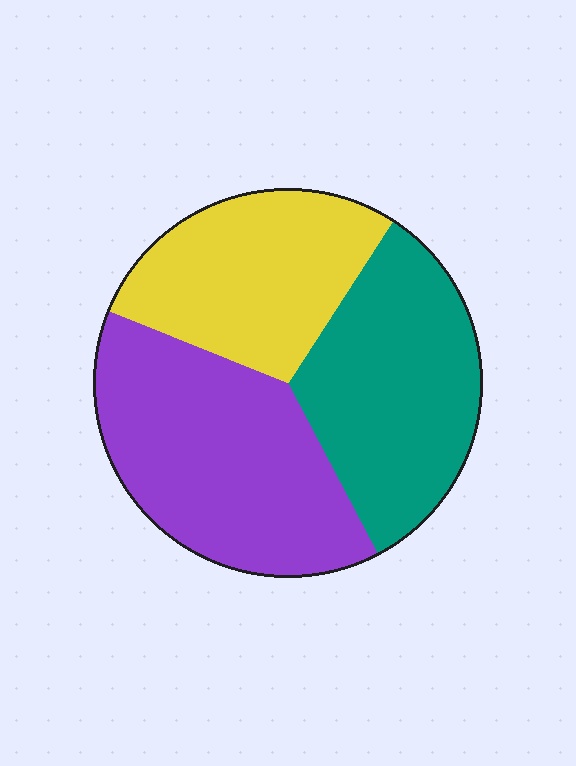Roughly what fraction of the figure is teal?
Teal covers 33% of the figure.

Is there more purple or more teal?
Purple.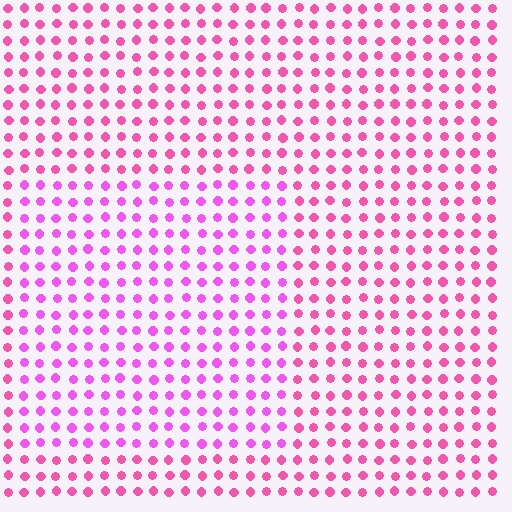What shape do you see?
I see a rectangle.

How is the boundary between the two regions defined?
The boundary is defined purely by a slight shift in hue (about 26 degrees). Spacing, size, and orientation are identical on both sides.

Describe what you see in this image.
The image is filled with small pink elements in a uniform arrangement. A rectangle-shaped region is visible where the elements are tinted to a slightly different hue, forming a subtle color boundary.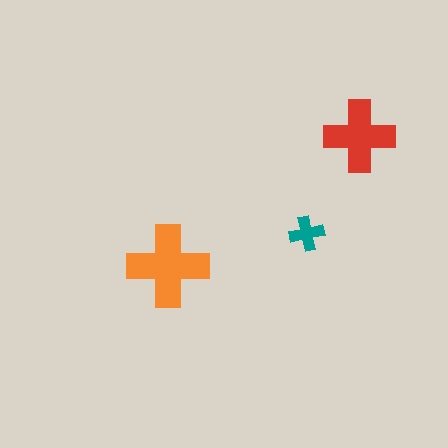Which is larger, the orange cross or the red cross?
The orange one.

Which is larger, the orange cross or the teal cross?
The orange one.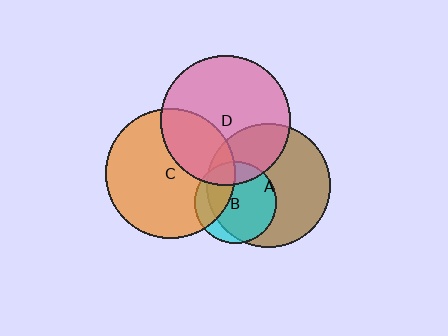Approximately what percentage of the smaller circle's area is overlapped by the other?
Approximately 10%.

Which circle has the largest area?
Circle D (pink).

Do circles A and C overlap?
Yes.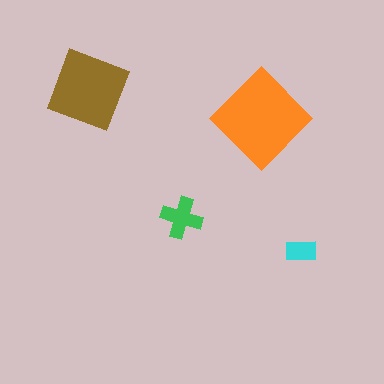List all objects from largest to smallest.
The orange diamond, the brown square, the green cross, the cyan rectangle.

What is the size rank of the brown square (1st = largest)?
2nd.